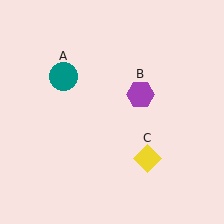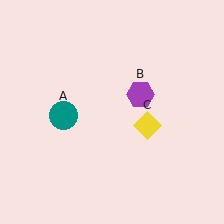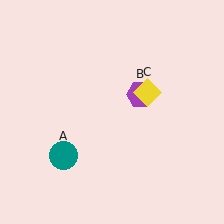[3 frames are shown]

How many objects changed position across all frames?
2 objects changed position: teal circle (object A), yellow diamond (object C).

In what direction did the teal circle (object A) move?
The teal circle (object A) moved down.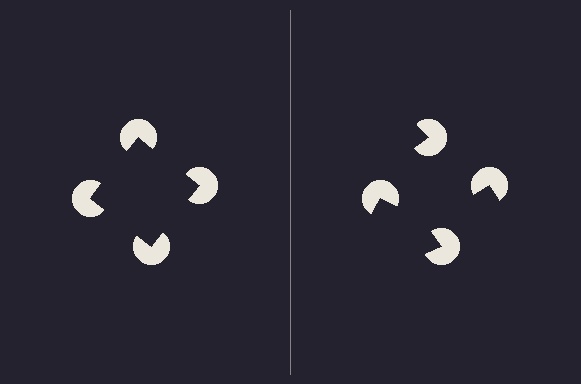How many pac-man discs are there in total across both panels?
8 — 4 on each side.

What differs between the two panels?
The pac-man discs are positioned identically on both sides; only the wedge orientations differ. On the left they align to a square; on the right they are misaligned.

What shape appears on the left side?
An illusory square.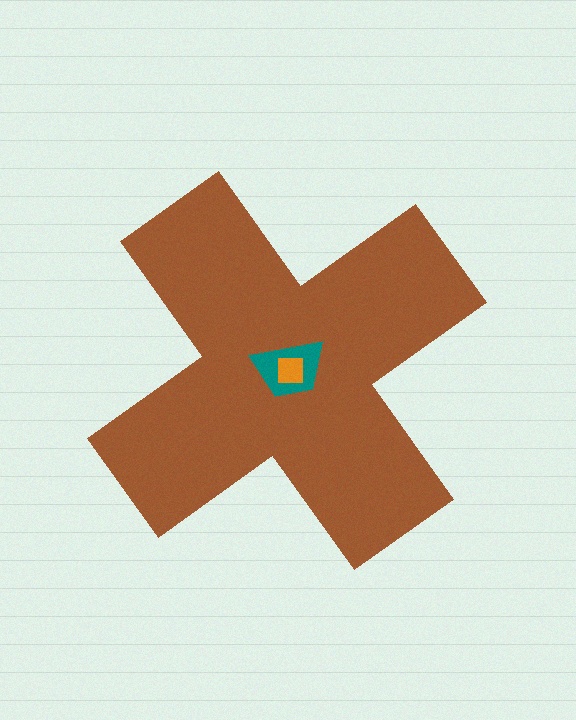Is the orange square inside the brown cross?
Yes.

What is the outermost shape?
The brown cross.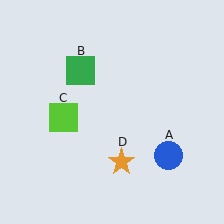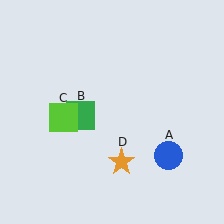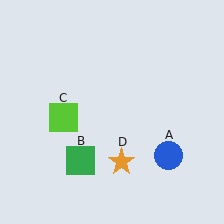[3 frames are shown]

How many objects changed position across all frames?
1 object changed position: green square (object B).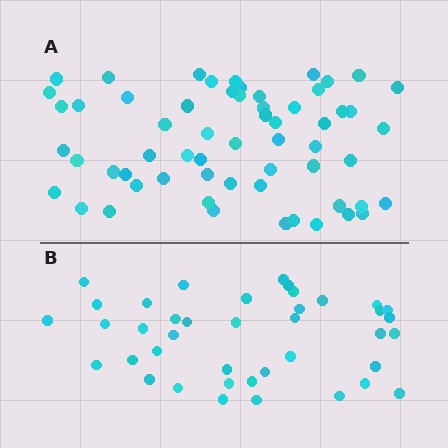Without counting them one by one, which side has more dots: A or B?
Region A (the top region) has more dots.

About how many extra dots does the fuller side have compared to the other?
Region A has approximately 20 more dots than region B.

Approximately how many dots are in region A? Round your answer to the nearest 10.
About 60 dots.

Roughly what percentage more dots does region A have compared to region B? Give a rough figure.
About 50% more.